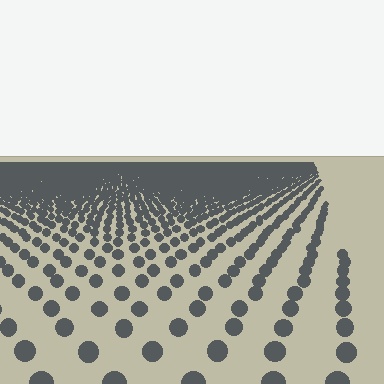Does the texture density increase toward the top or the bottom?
Density increases toward the top.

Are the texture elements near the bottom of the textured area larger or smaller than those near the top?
Larger. Near the bottom, elements are closer to the viewer and appear at a bigger on-screen size.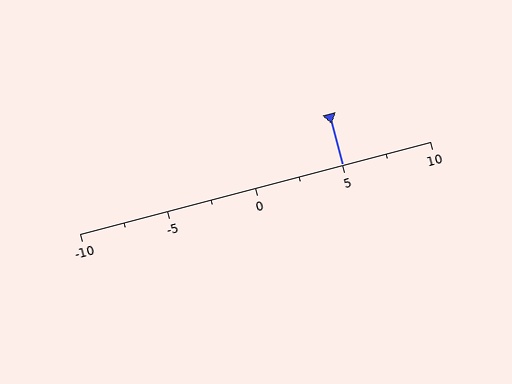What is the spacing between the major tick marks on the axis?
The major ticks are spaced 5 apart.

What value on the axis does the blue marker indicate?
The marker indicates approximately 5.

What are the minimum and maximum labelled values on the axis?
The axis runs from -10 to 10.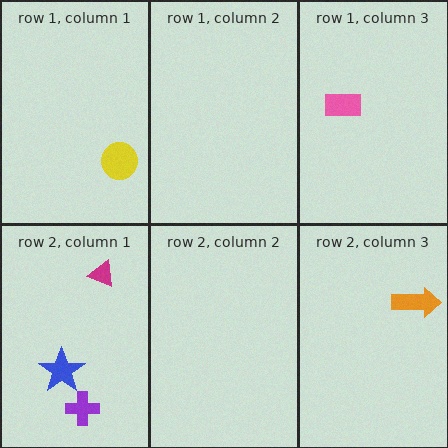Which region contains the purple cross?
The row 2, column 1 region.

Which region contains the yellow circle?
The row 1, column 1 region.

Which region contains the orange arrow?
The row 2, column 3 region.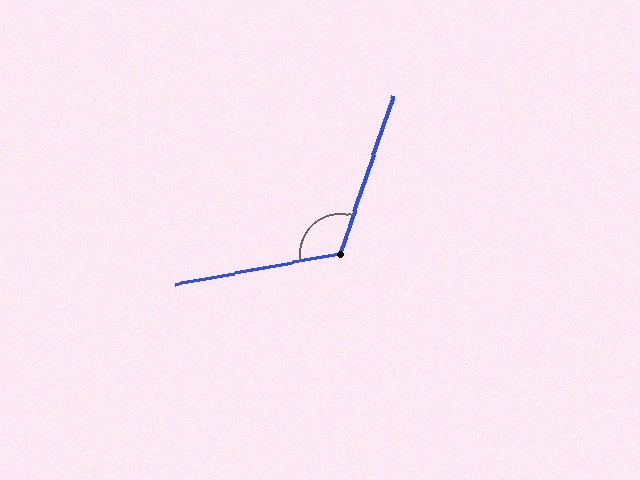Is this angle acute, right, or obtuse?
It is obtuse.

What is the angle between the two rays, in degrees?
Approximately 119 degrees.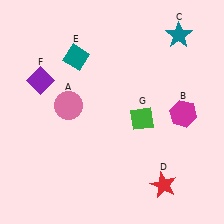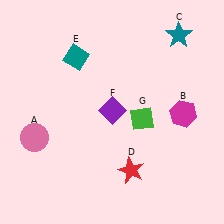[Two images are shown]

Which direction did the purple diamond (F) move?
The purple diamond (F) moved right.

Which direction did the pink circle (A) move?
The pink circle (A) moved left.